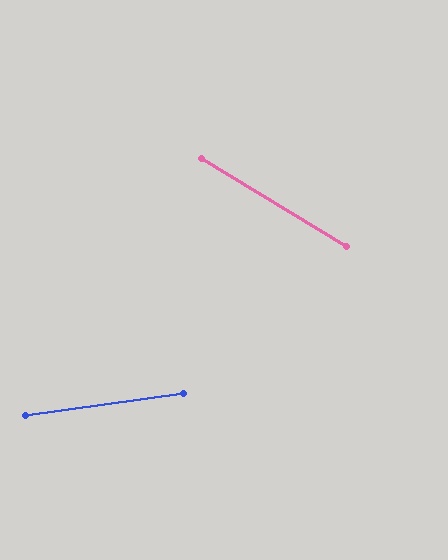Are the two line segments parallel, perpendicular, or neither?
Neither parallel nor perpendicular — they differ by about 39°.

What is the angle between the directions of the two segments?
Approximately 39 degrees.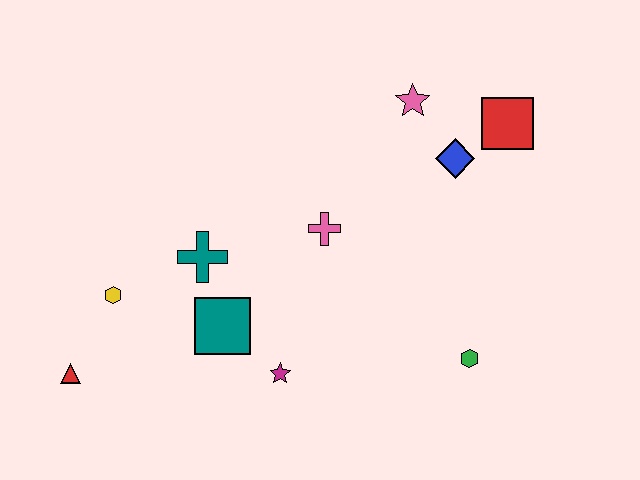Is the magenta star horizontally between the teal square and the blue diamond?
Yes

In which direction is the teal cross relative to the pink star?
The teal cross is to the left of the pink star.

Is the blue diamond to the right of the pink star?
Yes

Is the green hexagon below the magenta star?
No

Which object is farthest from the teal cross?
The red square is farthest from the teal cross.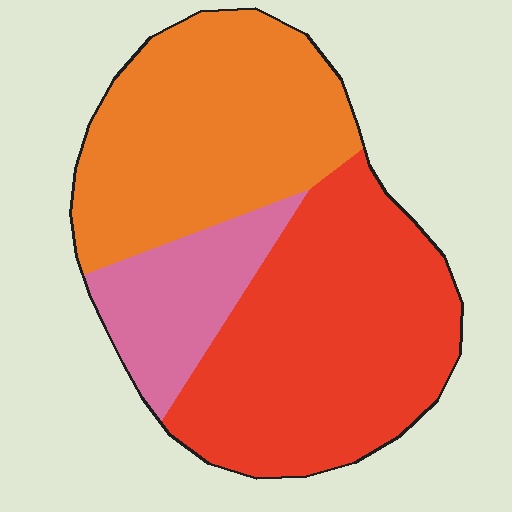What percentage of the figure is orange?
Orange covers around 40% of the figure.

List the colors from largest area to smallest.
From largest to smallest: red, orange, pink.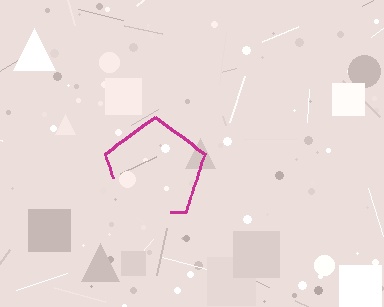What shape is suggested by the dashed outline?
The dashed outline suggests a pentagon.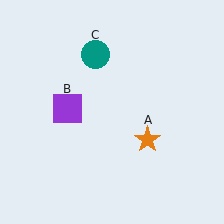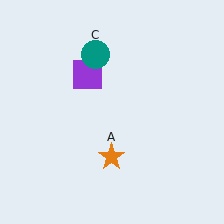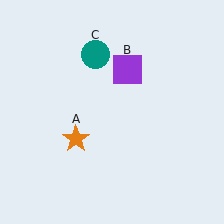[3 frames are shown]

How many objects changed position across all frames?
2 objects changed position: orange star (object A), purple square (object B).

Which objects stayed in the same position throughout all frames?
Teal circle (object C) remained stationary.